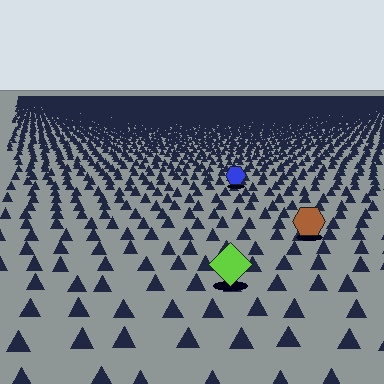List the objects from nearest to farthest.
From nearest to farthest: the lime diamond, the brown hexagon, the blue hexagon.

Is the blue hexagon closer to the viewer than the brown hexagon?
No. The brown hexagon is closer — you can tell from the texture gradient: the ground texture is coarser near it.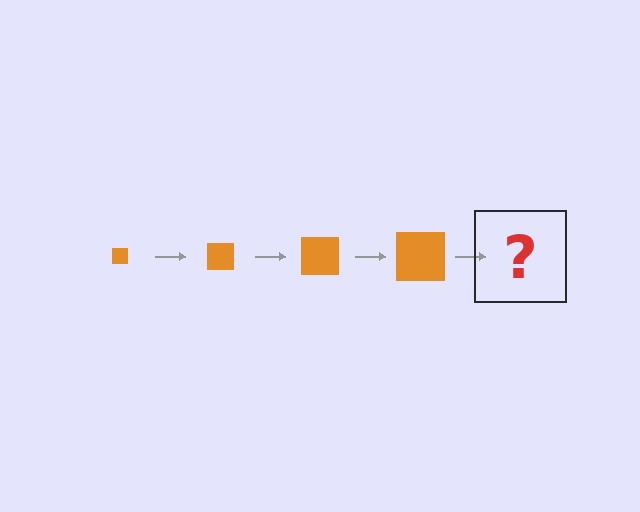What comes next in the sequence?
The next element should be an orange square, larger than the previous one.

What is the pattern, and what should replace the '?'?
The pattern is that the square gets progressively larger each step. The '?' should be an orange square, larger than the previous one.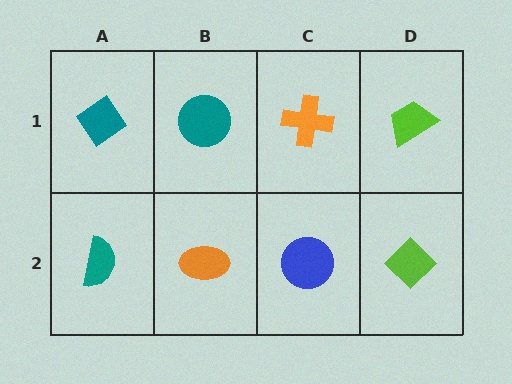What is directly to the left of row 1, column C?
A teal circle.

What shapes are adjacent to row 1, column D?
A lime diamond (row 2, column D), an orange cross (row 1, column C).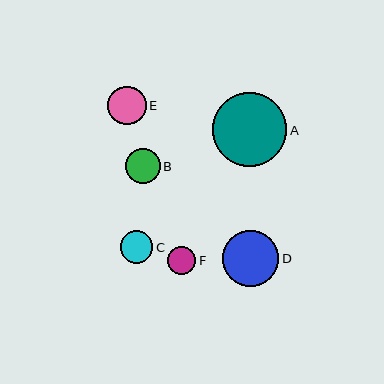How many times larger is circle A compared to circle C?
Circle A is approximately 2.3 times the size of circle C.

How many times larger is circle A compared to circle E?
Circle A is approximately 1.9 times the size of circle E.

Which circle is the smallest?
Circle F is the smallest with a size of approximately 28 pixels.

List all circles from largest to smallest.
From largest to smallest: A, D, E, B, C, F.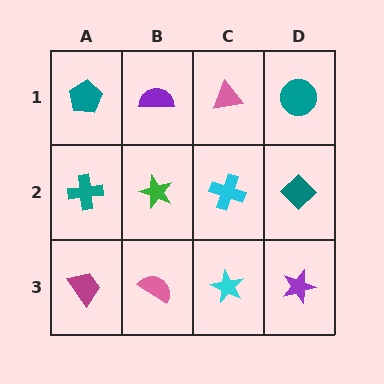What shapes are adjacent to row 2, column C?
A pink triangle (row 1, column C), a cyan star (row 3, column C), a green star (row 2, column B), a teal diamond (row 2, column D).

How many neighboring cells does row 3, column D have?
2.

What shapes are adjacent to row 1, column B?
A green star (row 2, column B), a teal pentagon (row 1, column A), a pink triangle (row 1, column C).